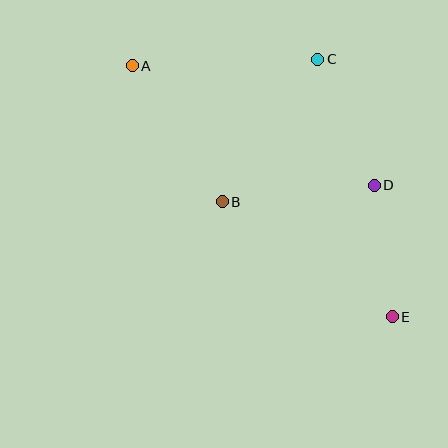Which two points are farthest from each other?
Points A and E are farthest from each other.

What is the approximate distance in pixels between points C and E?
The distance between C and E is approximately 268 pixels.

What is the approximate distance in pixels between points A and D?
The distance between A and D is approximately 270 pixels.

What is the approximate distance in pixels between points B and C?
The distance between B and C is approximately 172 pixels.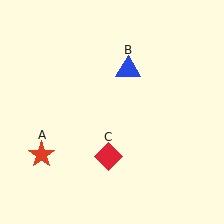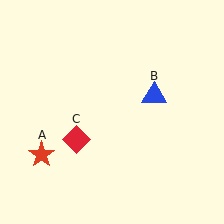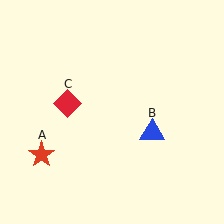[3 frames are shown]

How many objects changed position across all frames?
2 objects changed position: blue triangle (object B), red diamond (object C).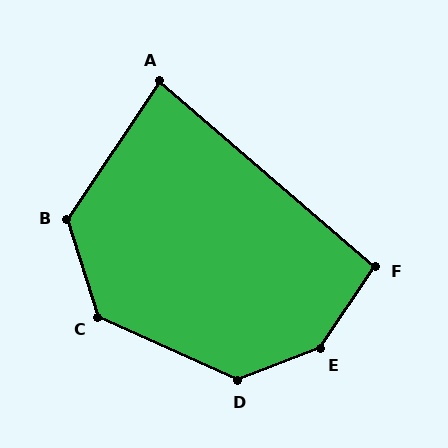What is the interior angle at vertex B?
Approximately 129 degrees (obtuse).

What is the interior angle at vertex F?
Approximately 97 degrees (obtuse).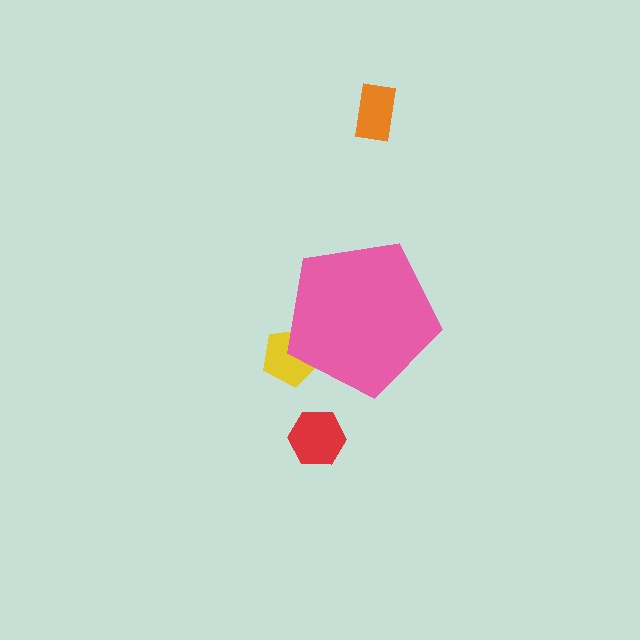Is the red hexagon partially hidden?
No, the red hexagon is fully visible.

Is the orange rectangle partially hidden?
No, the orange rectangle is fully visible.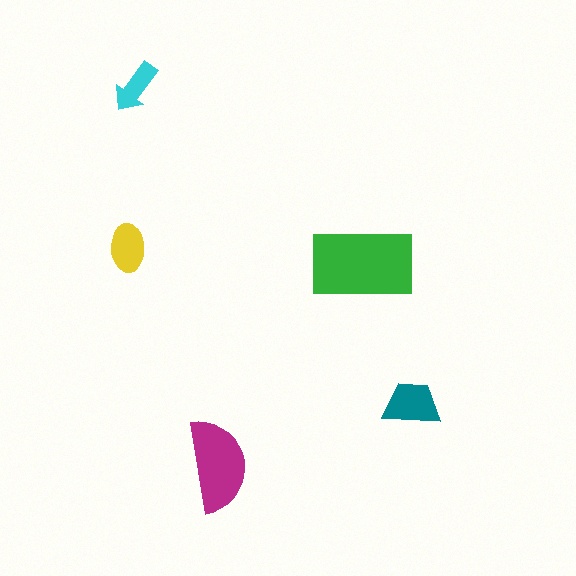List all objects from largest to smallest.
The green rectangle, the magenta semicircle, the teal trapezoid, the yellow ellipse, the cyan arrow.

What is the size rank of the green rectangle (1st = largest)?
1st.